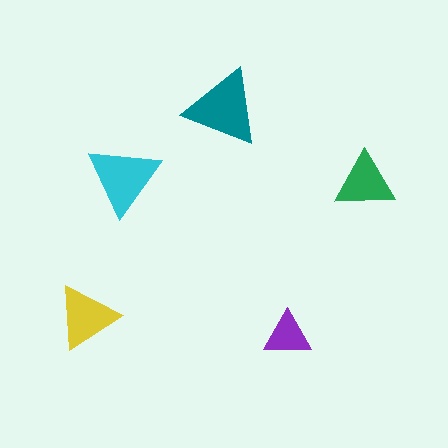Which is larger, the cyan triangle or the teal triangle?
The teal one.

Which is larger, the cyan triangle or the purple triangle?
The cyan one.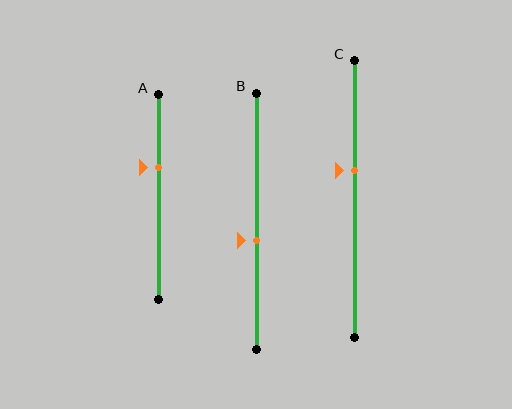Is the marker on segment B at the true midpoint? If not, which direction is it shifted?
No, the marker on segment B is shifted downward by about 8% of the segment length.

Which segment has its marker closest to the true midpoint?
Segment B has its marker closest to the true midpoint.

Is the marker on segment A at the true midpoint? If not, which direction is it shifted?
No, the marker on segment A is shifted upward by about 14% of the segment length.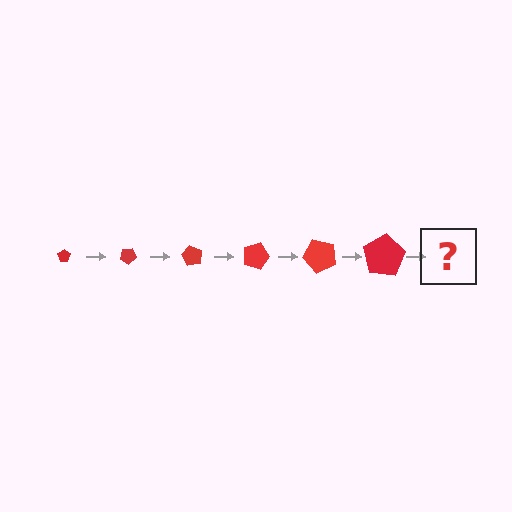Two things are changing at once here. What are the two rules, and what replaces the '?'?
The two rules are that the pentagon grows larger each step and it rotates 30 degrees each step. The '?' should be a pentagon, larger than the previous one and rotated 180 degrees from the start.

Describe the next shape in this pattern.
It should be a pentagon, larger than the previous one and rotated 180 degrees from the start.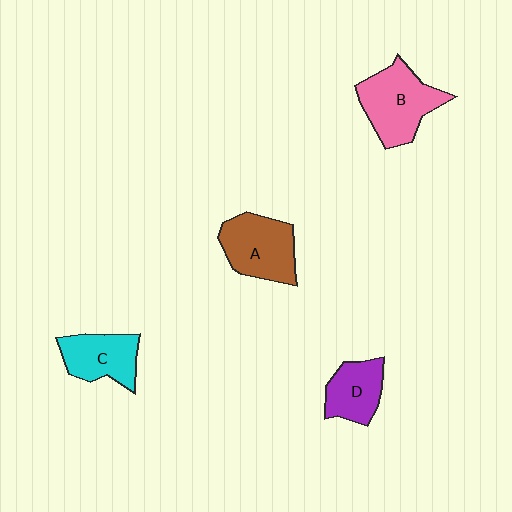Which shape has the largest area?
Shape B (pink).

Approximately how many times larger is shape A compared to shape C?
Approximately 1.2 times.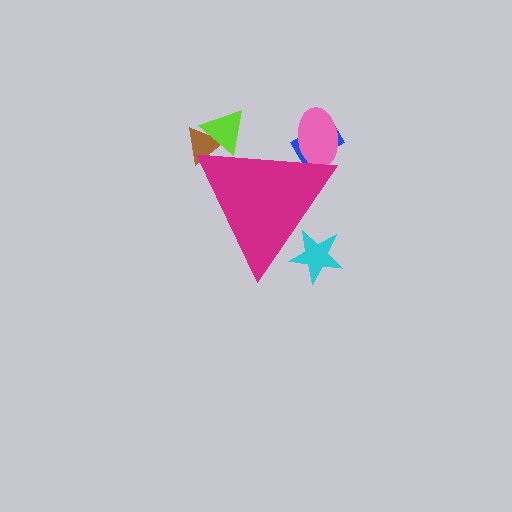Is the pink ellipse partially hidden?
Yes, the pink ellipse is partially hidden behind the magenta triangle.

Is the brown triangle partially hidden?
Yes, the brown triangle is partially hidden behind the magenta triangle.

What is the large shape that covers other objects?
A magenta triangle.